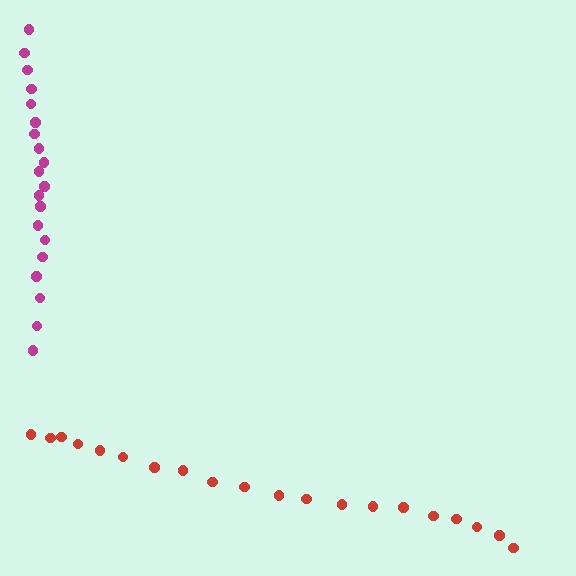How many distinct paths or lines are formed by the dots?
There are 2 distinct paths.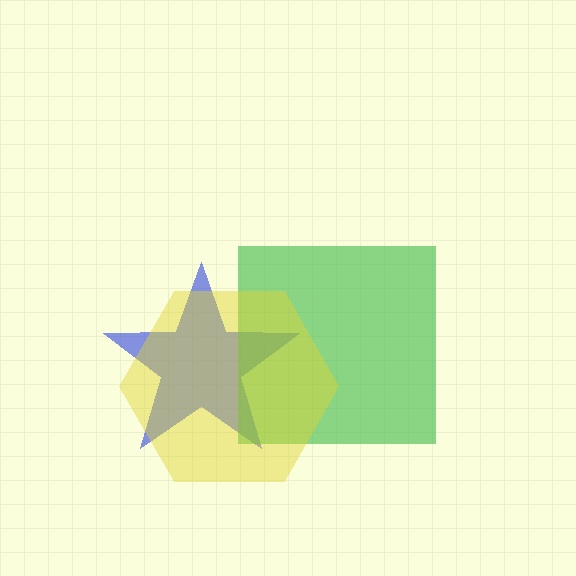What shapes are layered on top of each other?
The layered shapes are: a blue star, a green square, a yellow hexagon.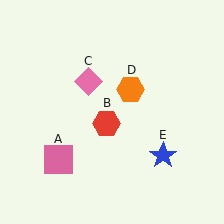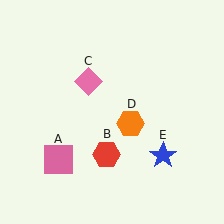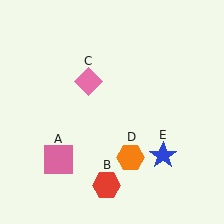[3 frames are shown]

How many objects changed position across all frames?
2 objects changed position: red hexagon (object B), orange hexagon (object D).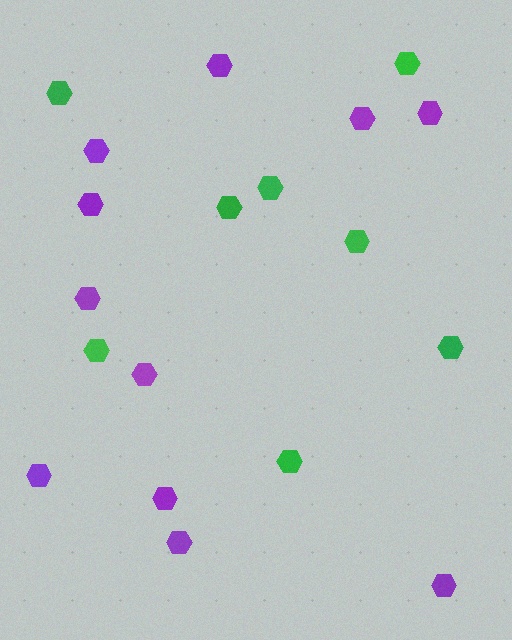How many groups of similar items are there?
There are 2 groups: one group of green hexagons (8) and one group of purple hexagons (11).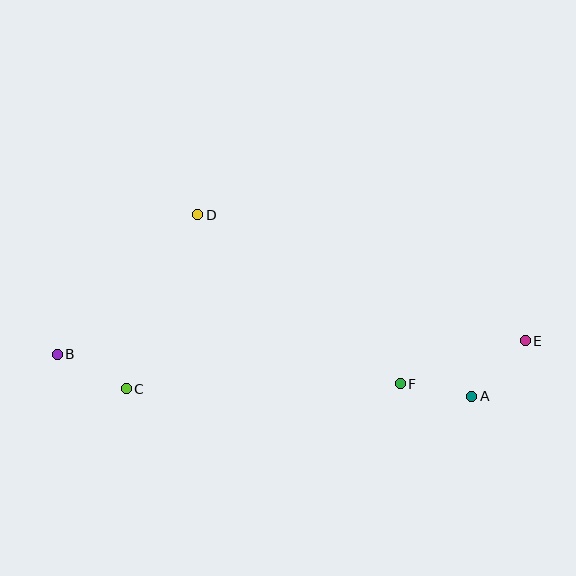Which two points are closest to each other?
Points A and F are closest to each other.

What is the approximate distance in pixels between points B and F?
The distance between B and F is approximately 344 pixels.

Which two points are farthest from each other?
Points B and E are farthest from each other.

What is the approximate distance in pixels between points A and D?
The distance between A and D is approximately 329 pixels.